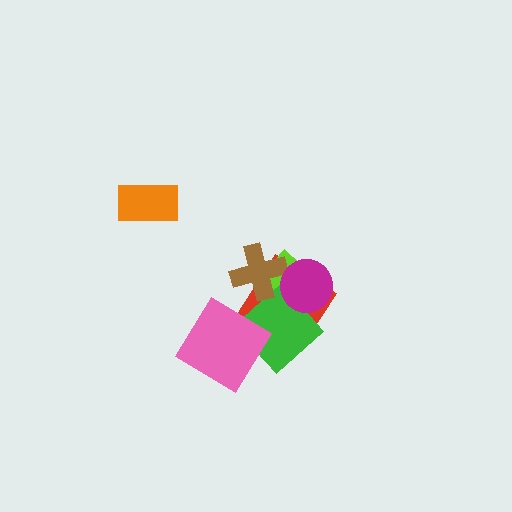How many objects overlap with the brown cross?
3 objects overlap with the brown cross.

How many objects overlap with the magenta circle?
3 objects overlap with the magenta circle.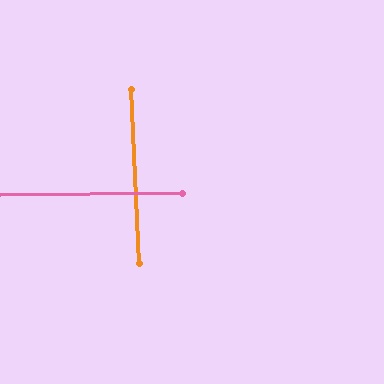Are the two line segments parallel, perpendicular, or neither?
Perpendicular — they meet at approximately 88°.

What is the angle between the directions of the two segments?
Approximately 88 degrees.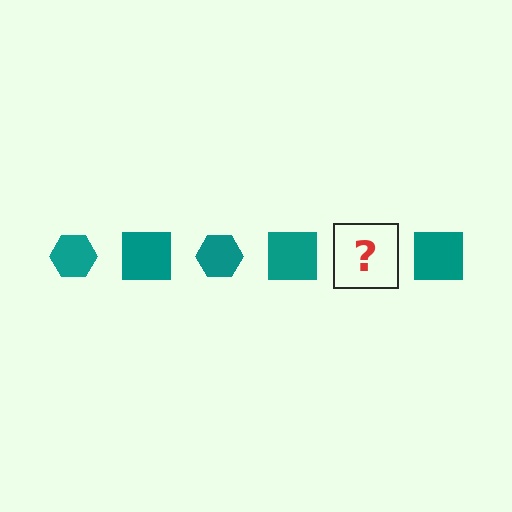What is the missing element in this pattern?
The missing element is a teal hexagon.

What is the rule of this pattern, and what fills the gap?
The rule is that the pattern cycles through hexagon, square shapes in teal. The gap should be filled with a teal hexagon.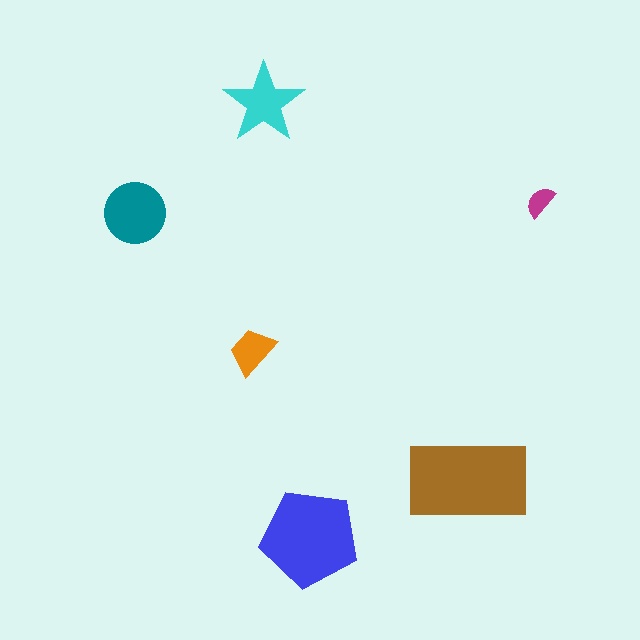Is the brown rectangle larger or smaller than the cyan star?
Larger.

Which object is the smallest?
The magenta semicircle.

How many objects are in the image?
There are 6 objects in the image.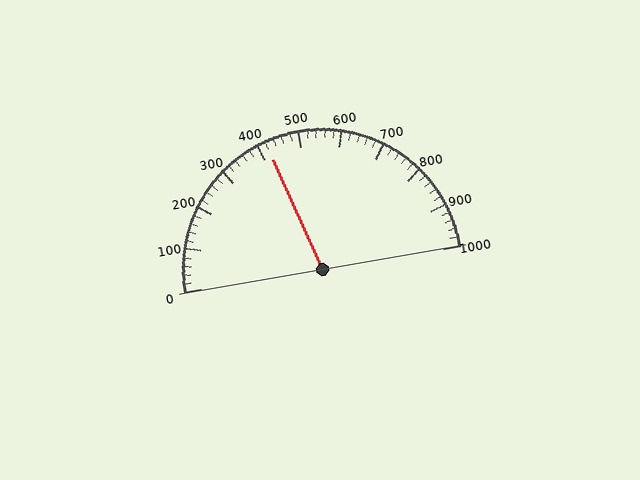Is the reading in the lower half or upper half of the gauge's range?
The reading is in the lower half of the range (0 to 1000).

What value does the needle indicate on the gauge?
The needle indicates approximately 420.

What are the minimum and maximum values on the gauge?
The gauge ranges from 0 to 1000.